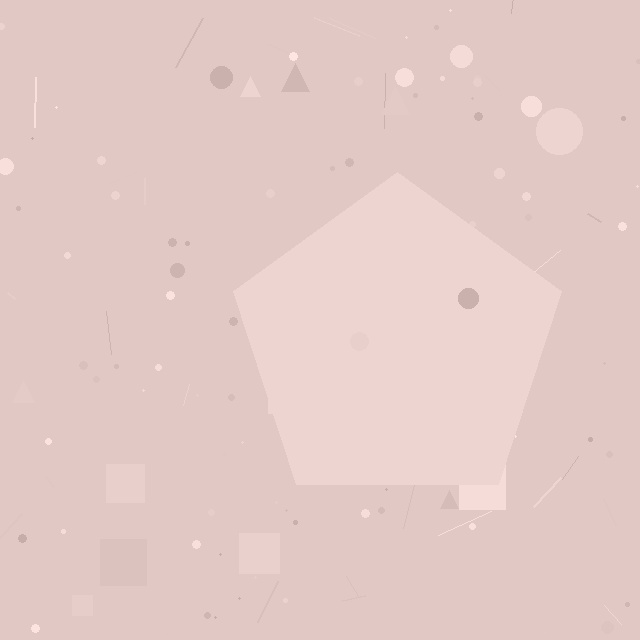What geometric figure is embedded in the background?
A pentagon is embedded in the background.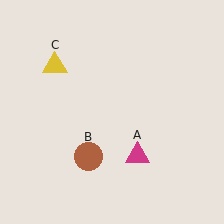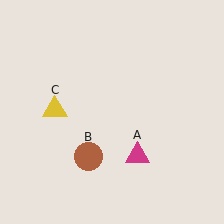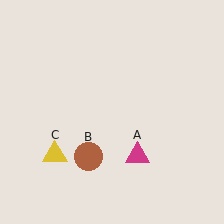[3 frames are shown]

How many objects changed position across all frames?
1 object changed position: yellow triangle (object C).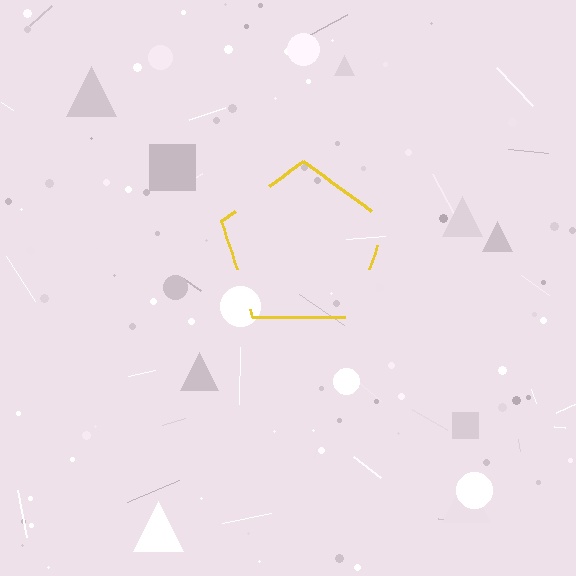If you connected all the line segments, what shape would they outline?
They would outline a pentagon.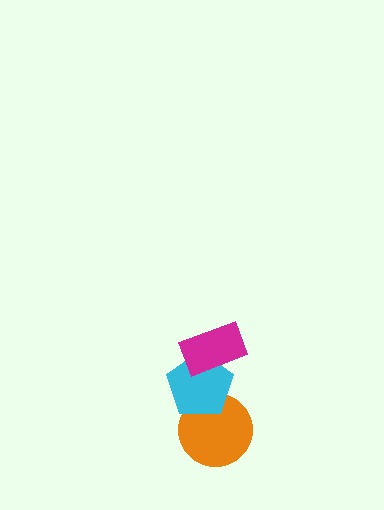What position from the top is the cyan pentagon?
The cyan pentagon is 2nd from the top.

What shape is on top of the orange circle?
The cyan pentagon is on top of the orange circle.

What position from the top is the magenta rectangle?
The magenta rectangle is 1st from the top.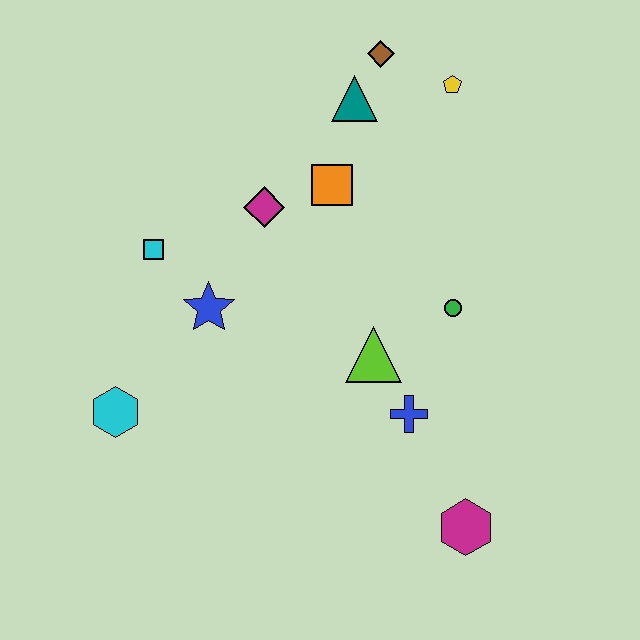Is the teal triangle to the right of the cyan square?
Yes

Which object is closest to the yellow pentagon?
The brown diamond is closest to the yellow pentagon.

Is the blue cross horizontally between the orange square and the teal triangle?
No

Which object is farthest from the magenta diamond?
The magenta hexagon is farthest from the magenta diamond.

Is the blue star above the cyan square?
No